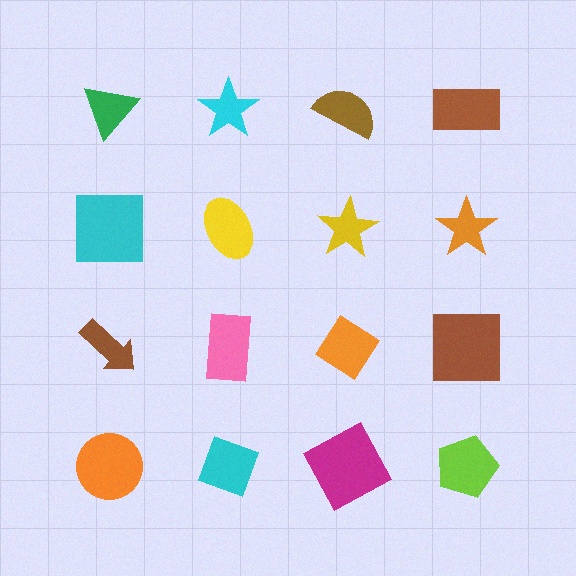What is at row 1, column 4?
A brown rectangle.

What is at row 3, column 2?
A pink rectangle.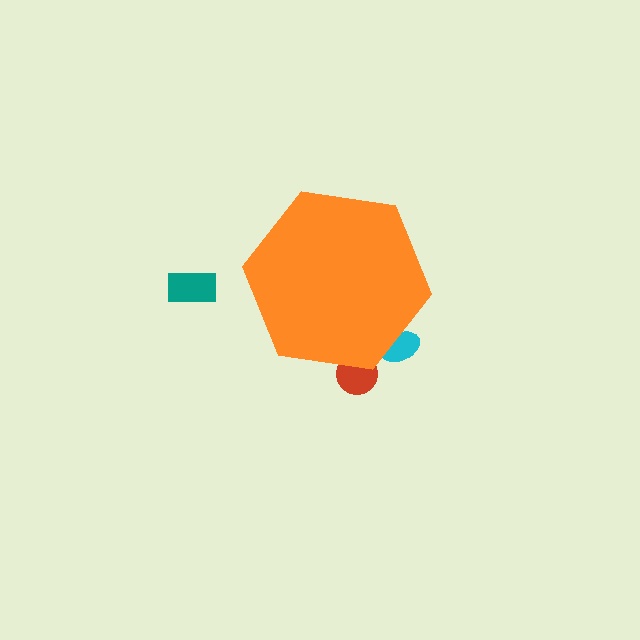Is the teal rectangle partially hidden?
No, the teal rectangle is fully visible.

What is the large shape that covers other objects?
An orange hexagon.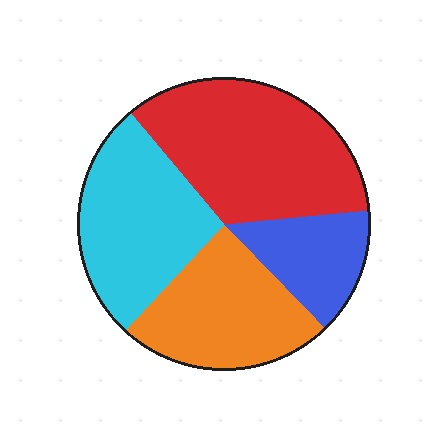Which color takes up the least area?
Blue, at roughly 15%.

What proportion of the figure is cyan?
Cyan covers 27% of the figure.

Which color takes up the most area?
Red, at roughly 35%.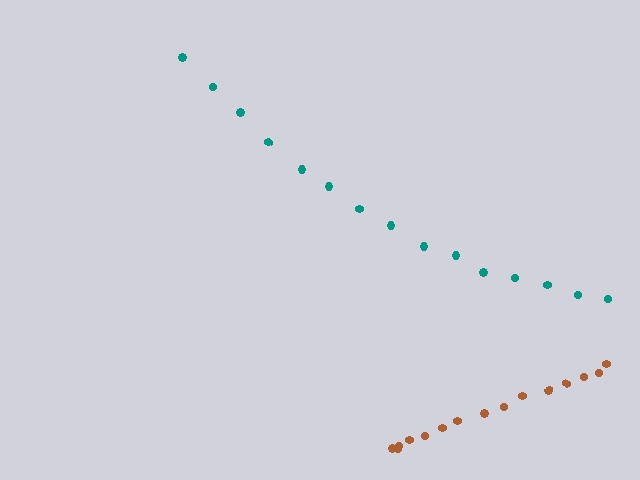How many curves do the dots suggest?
There are 2 distinct paths.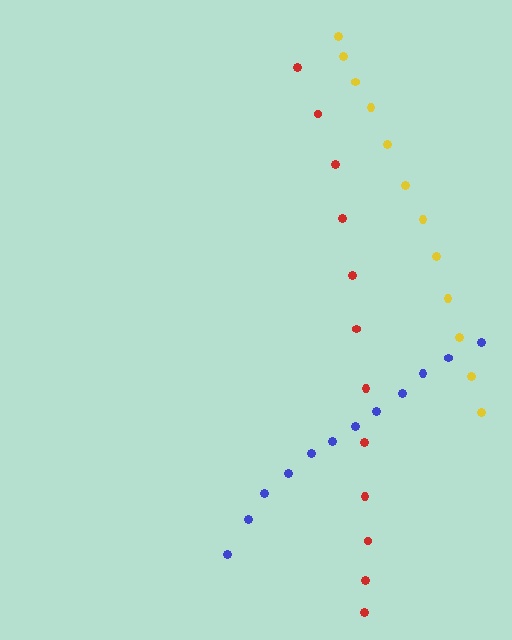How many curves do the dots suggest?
There are 3 distinct paths.